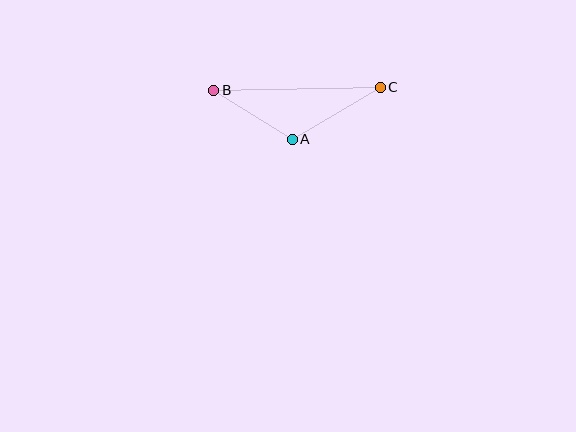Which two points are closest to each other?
Points A and B are closest to each other.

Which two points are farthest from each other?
Points B and C are farthest from each other.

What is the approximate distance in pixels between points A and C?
The distance between A and C is approximately 102 pixels.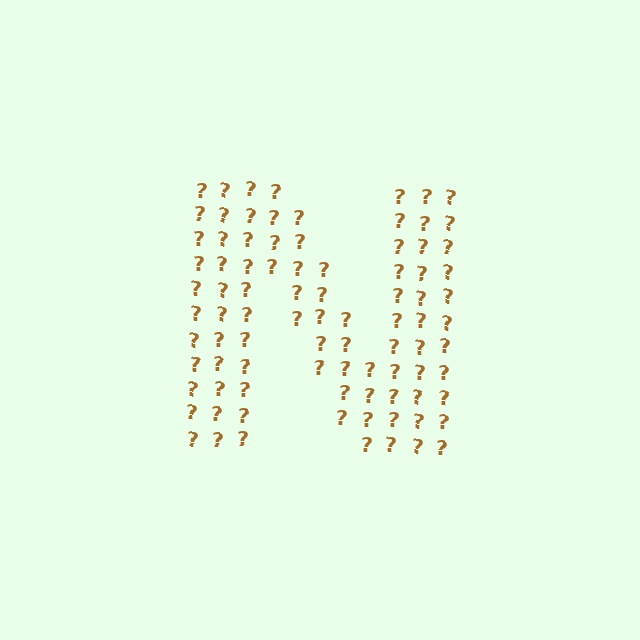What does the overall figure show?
The overall figure shows the letter N.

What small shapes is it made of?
It is made of small question marks.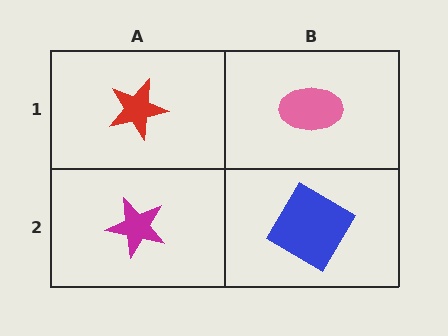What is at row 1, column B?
A pink ellipse.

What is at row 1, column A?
A red star.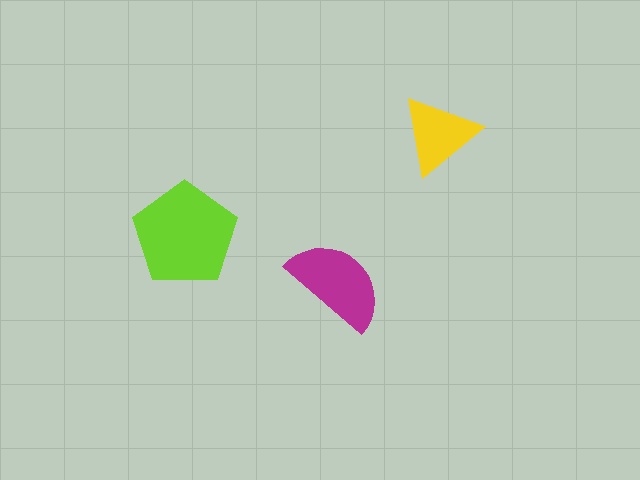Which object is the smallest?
The yellow triangle.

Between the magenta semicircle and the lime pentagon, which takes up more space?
The lime pentagon.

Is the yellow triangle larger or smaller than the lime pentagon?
Smaller.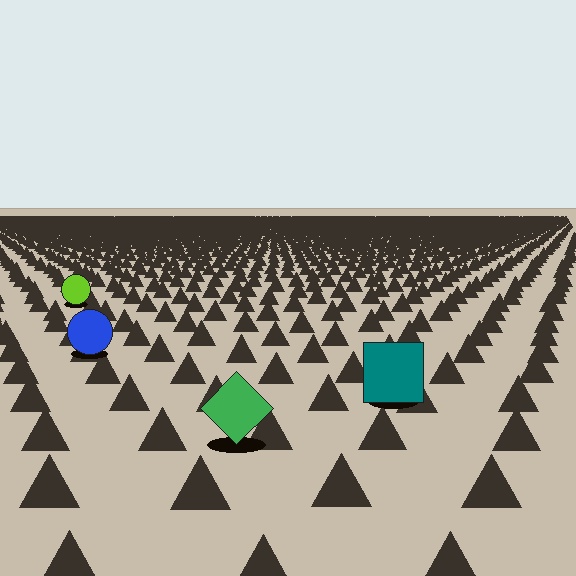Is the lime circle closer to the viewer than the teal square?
No. The teal square is closer — you can tell from the texture gradient: the ground texture is coarser near it.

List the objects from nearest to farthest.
From nearest to farthest: the green diamond, the teal square, the blue circle, the lime circle.